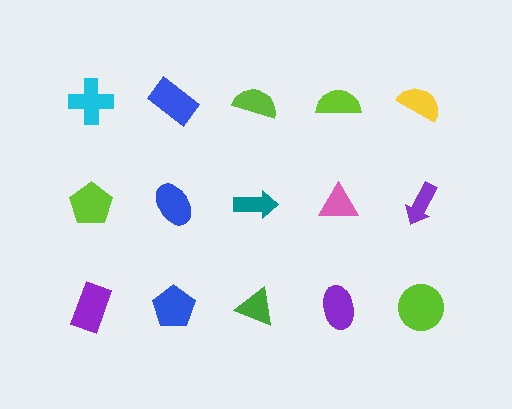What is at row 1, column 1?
A cyan cross.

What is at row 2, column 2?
A blue ellipse.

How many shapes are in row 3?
5 shapes.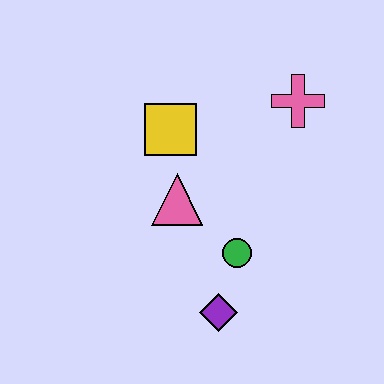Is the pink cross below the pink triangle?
No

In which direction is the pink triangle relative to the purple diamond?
The pink triangle is above the purple diamond.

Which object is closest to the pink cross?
The yellow square is closest to the pink cross.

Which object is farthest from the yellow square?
The purple diamond is farthest from the yellow square.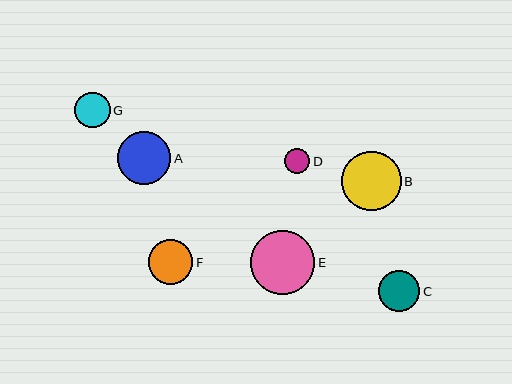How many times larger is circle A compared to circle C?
Circle A is approximately 1.3 times the size of circle C.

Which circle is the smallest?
Circle D is the smallest with a size of approximately 25 pixels.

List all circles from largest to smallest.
From largest to smallest: E, B, A, F, C, G, D.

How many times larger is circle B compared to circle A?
Circle B is approximately 1.1 times the size of circle A.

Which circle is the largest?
Circle E is the largest with a size of approximately 64 pixels.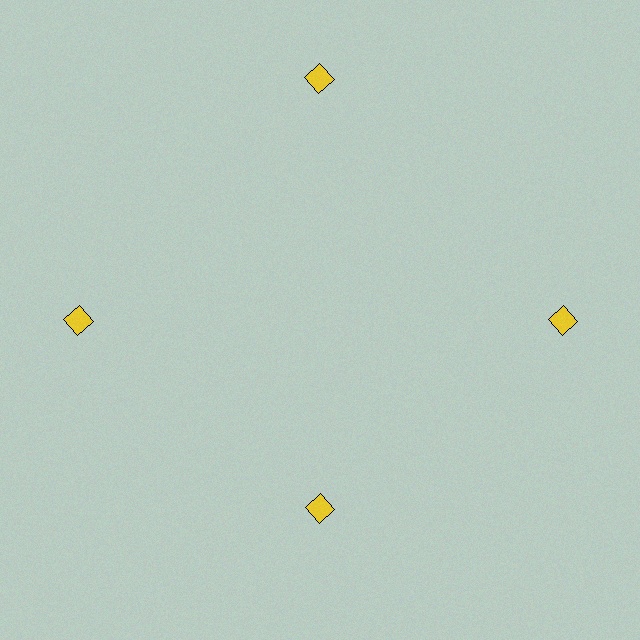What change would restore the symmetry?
The symmetry would be restored by moving it outward, back onto the ring so that all 4 diamonds sit at equal angles and equal distance from the center.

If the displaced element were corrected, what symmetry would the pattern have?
It would have 4-fold rotational symmetry — the pattern would map onto itself every 90 degrees.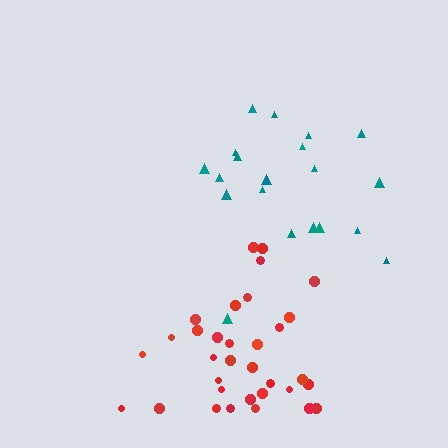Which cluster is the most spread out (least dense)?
Teal.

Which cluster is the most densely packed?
Red.